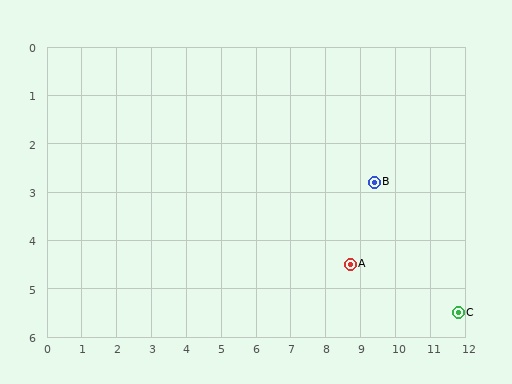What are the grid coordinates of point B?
Point B is at approximately (9.4, 2.8).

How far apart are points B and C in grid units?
Points B and C are about 3.6 grid units apart.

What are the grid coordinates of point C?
Point C is at approximately (11.8, 5.5).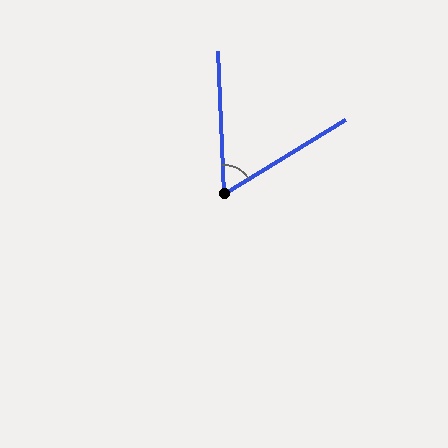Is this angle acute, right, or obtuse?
It is acute.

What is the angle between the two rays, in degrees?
Approximately 61 degrees.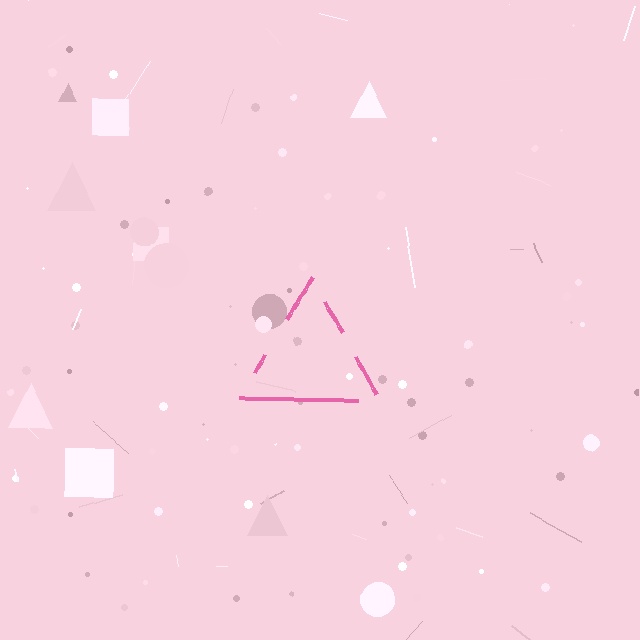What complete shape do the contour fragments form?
The contour fragments form a triangle.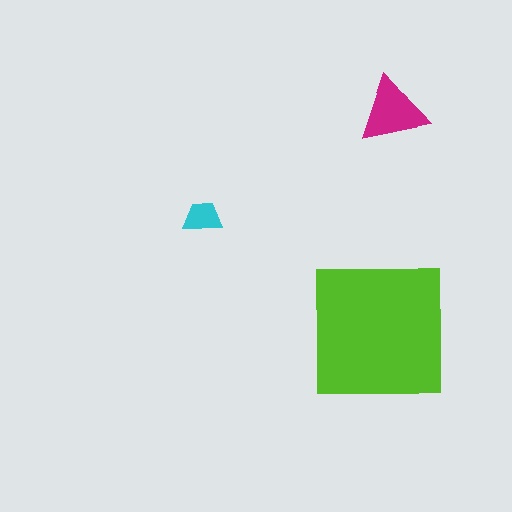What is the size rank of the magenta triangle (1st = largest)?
2nd.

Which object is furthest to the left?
The cyan trapezoid is leftmost.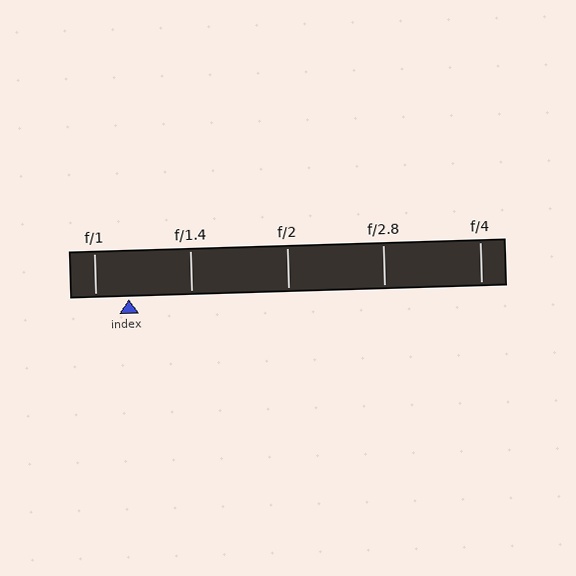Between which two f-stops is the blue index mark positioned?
The index mark is between f/1 and f/1.4.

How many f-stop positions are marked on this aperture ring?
There are 5 f-stop positions marked.